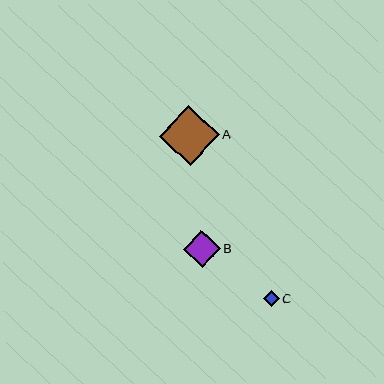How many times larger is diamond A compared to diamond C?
Diamond A is approximately 3.8 times the size of diamond C.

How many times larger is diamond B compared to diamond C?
Diamond B is approximately 2.3 times the size of diamond C.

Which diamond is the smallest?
Diamond C is the smallest with a size of approximately 16 pixels.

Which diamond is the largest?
Diamond A is the largest with a size of approximately 60 pixels.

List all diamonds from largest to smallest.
From largest to smallest: A, B, C.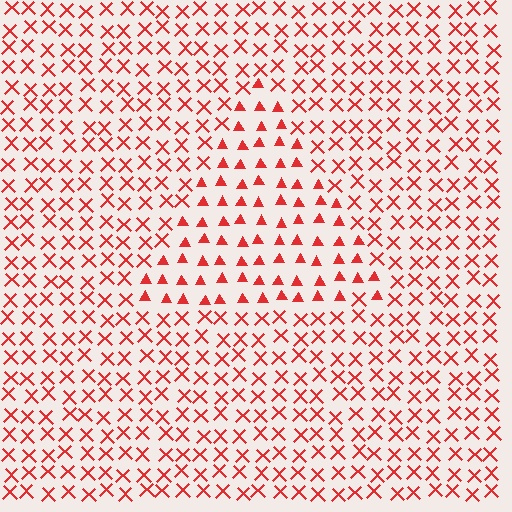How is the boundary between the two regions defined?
The boundary is defined by a change in element shape: triangles inside vs. X marks outside. All elements share the same color and spacing.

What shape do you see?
I see a triangle.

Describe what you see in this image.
The image is filled with small red elements arranged in a uniform grid. A triangle-shaped region contains triangles, while the surrounding area contains X marks. The boundary is defined purely by the change in element shape.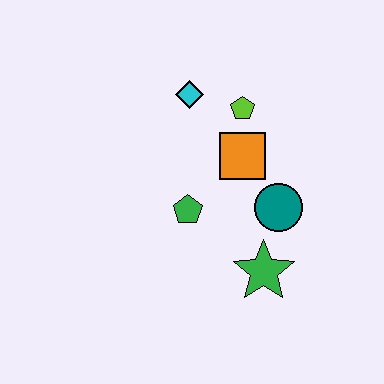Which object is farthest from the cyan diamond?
The green star is farthest from the cyan diamond.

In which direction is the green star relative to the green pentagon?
The green star is to the right of the green pentagon.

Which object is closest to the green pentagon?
The orange square is closest to the green pentagon.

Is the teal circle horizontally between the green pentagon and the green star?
No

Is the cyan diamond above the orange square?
Yes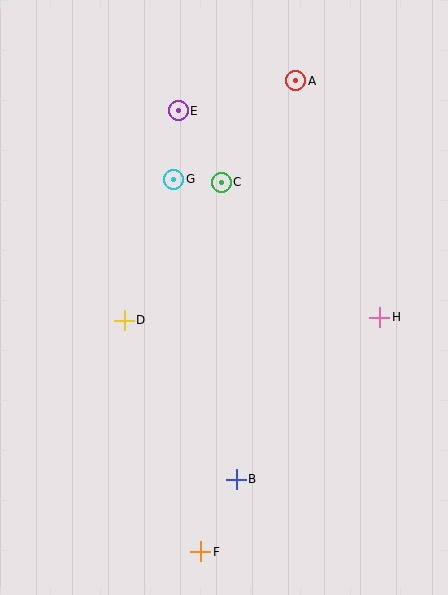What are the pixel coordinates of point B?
Point B is at (236, 479).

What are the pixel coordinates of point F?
Point F is at (201, 552).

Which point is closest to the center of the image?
Point D at (124, 320) is closest to the center.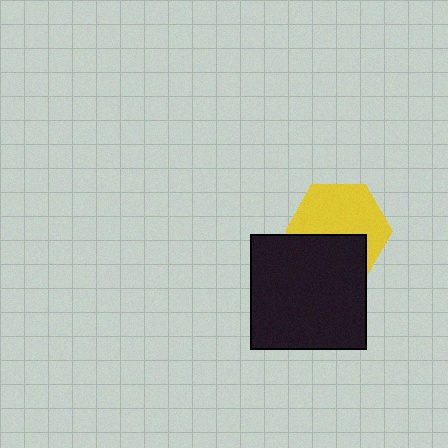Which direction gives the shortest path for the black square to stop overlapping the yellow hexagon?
Moving down gives the shortest separation.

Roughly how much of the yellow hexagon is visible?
About half of it is visible (roughly 60%).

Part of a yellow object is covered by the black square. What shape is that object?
It is a hexagon.